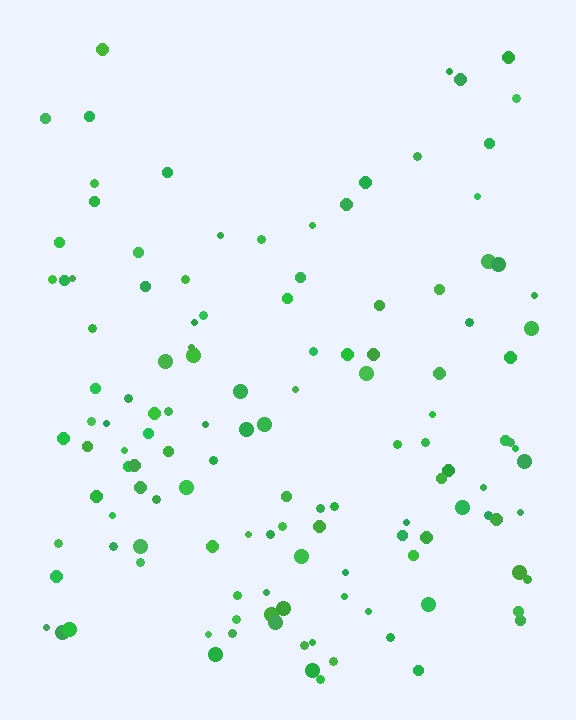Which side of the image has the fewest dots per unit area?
The top.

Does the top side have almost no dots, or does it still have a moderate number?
Still a moderate number, just noticeably fewer than the bottom.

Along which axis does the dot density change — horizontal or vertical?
Vertical.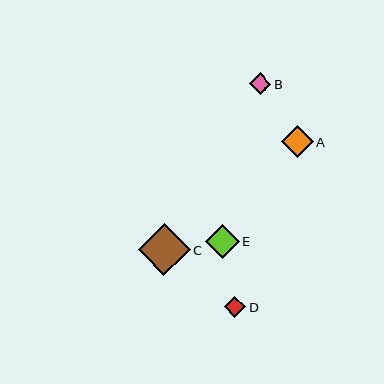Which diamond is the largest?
Diamond C is the largest with a size of approximately 52 pixels.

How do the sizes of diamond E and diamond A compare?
Diamond E and diamond A are approximately the same size.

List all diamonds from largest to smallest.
From largest to smallest: C, E, A, B, D.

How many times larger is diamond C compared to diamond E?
Diamond C is approximately 1.5 times the size of diamond E.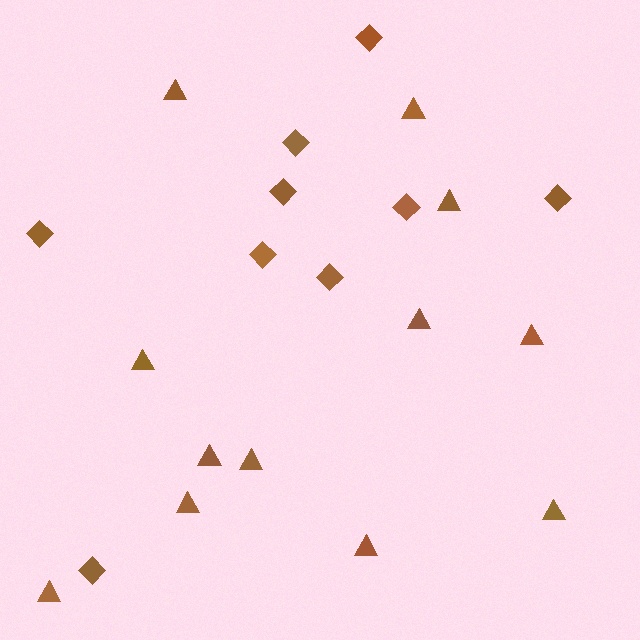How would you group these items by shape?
There are 2 groups: one group of triangles (12) and one group of diamonds (9).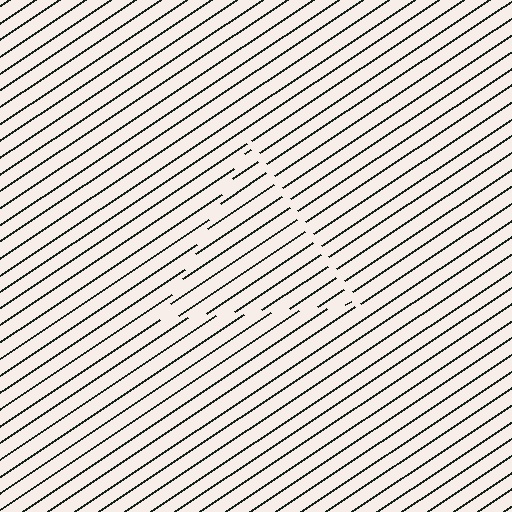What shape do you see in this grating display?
An illusory triangle. The interior of the shape contains the same grating, shifted by half a period — the contour is defined by the phase discontinuity where line-ends from the inner and outer gratings abut.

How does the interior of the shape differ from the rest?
The interior of the shape contains the same grating, shifted by half a period — the contour is defined by the phase discontinuity where line-ends from the inner and outer gratings abut.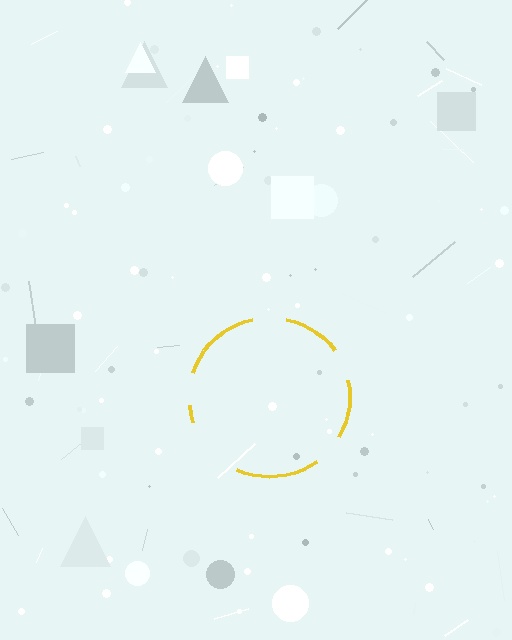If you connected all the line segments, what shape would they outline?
They would outline a circle.